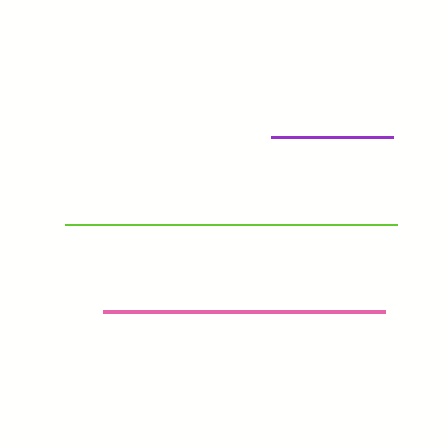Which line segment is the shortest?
The purple line is the shortest at approximately 122 pixels.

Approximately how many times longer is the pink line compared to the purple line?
The pink line is approximately 2.3 times the length of the purple line.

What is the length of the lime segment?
The lime segment is approximately 332 pixels long.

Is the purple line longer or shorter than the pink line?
The pink line is longer than the purple line.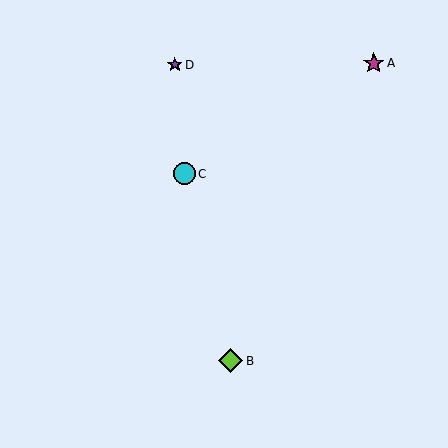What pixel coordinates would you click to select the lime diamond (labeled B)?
Click at (230, 361) to select the lime diamond B.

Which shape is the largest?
The lime diamond (labeled B) is the largest.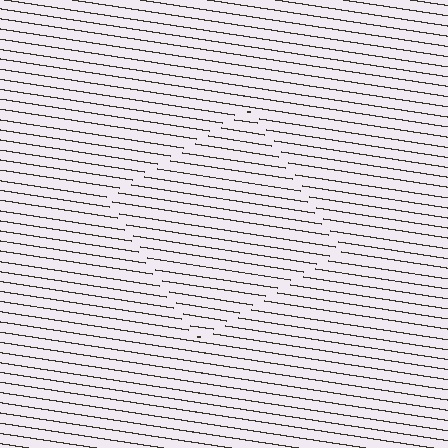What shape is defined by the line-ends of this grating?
An illusory square. The interior of the shape contains the same grating, shifted by half a period — the contour is defined by the phase discontinuity where line-ends from the inner and outer gratings abut.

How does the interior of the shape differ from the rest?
The interior of the shape contains the same grating, shifted by half a period — the contour is defined by the phase discontinuity where line-ends from the inner and outer gratings abut.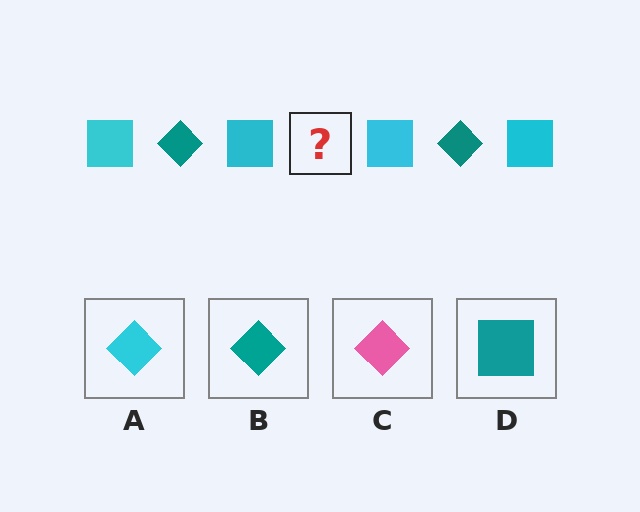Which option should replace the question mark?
Option B.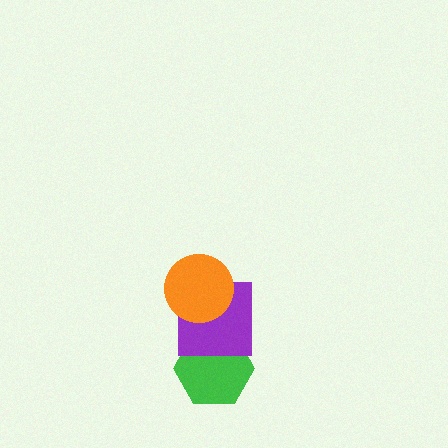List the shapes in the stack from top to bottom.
From top to bottom: the orange circle, the purple square, the green hexagon.